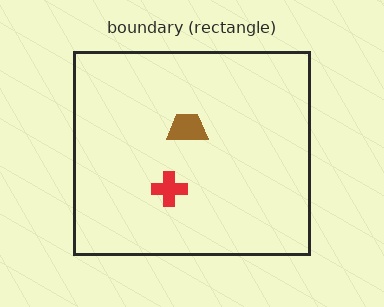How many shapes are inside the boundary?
2 inside, 0 outside.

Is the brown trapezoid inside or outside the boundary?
Inside.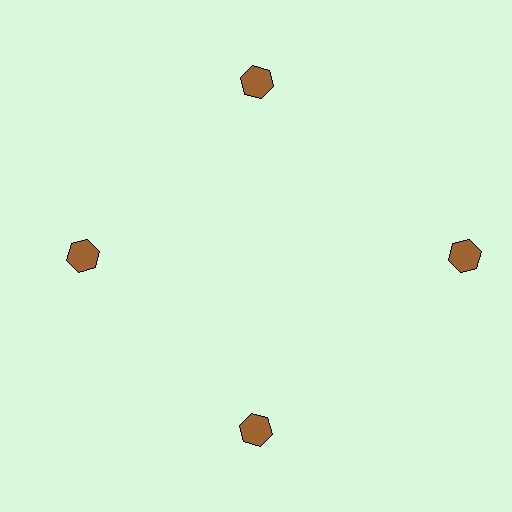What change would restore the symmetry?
The symmetry would be restored by moving it inward, back onto the ring so that all 4 hexagons sit at equal angles and equal distance from the center.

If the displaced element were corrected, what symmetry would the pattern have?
It would have 4-fold rotational symmetry — the pattern would map onto itself every 90 degrees.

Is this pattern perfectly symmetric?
No. The 4 brown hexagons are arranged in a ring, but one element near the 3 o'clock position is pushed outward from the center, breaking the 4-fold rotational symmetry.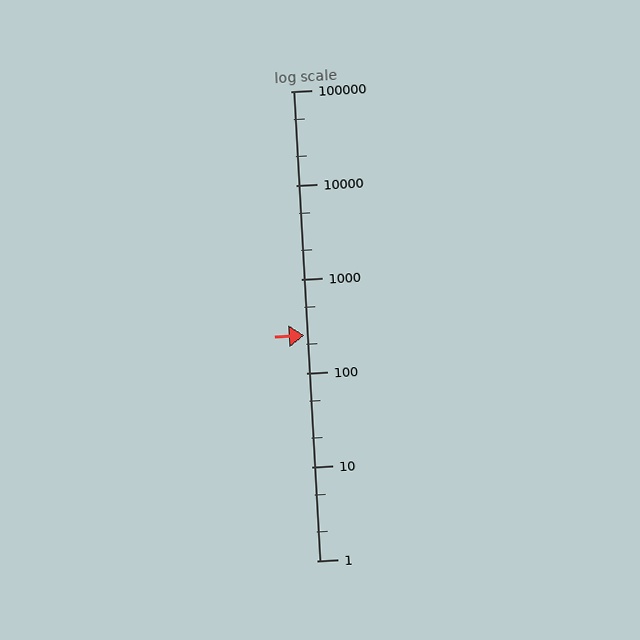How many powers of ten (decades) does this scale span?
The scale spans 5 decades, from 1 to 100000.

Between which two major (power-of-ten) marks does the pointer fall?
The pointer is between 100 and 1000.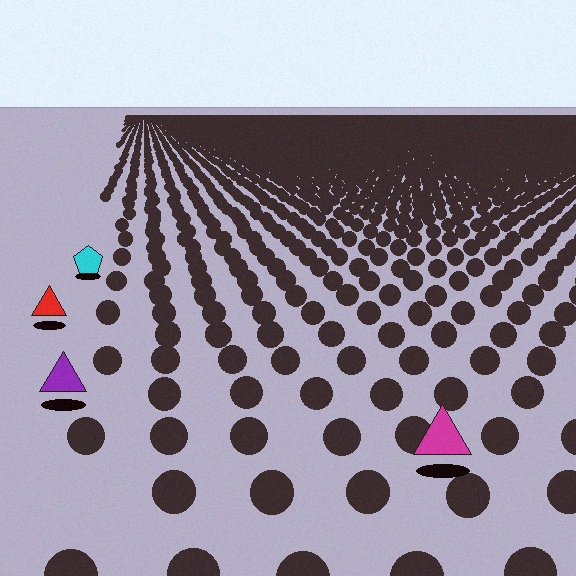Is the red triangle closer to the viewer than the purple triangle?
No. The purple triangle is closer — you can tell from the texture gradient: the ground texture is coarser near it.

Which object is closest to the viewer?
The magenta triangle is closest. The texture marks near it are larger and more spread out.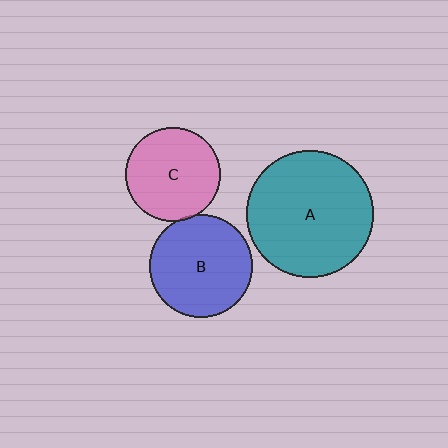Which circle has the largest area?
Circle A (teal).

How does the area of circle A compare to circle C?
Approximately 1.8 times.